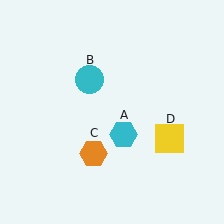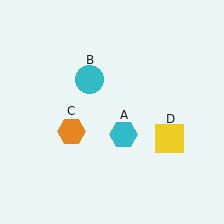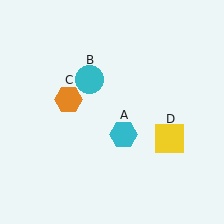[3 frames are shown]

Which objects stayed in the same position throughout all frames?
Cyan hexagon (object A) and cyan circle (object B) and yellow square (object D) remained stationary.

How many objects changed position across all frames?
1 object changed position: orange hexagon (object C).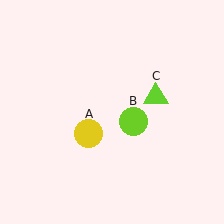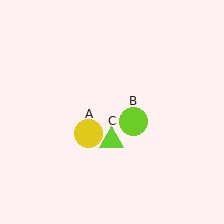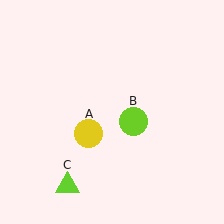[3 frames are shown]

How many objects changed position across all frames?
1 object changed position: lime triangle (object C).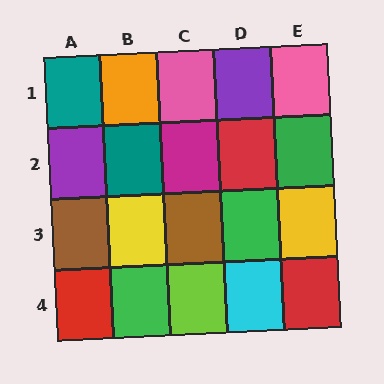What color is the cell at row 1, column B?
Orange.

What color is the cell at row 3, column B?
Yellow.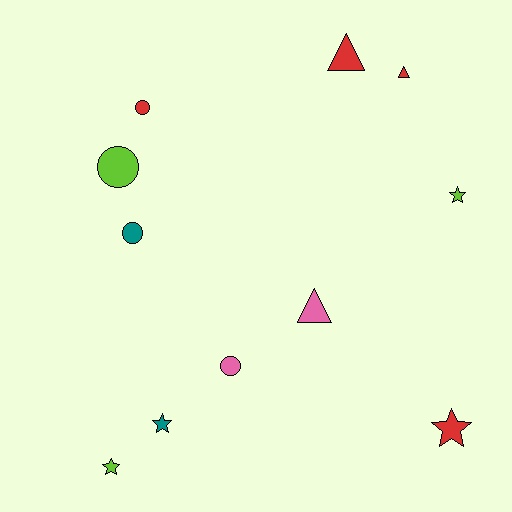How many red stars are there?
There is 1 red star.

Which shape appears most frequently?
Star, with 4 objects.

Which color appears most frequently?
Red, with 4 objects.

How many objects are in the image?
There are 11 objects.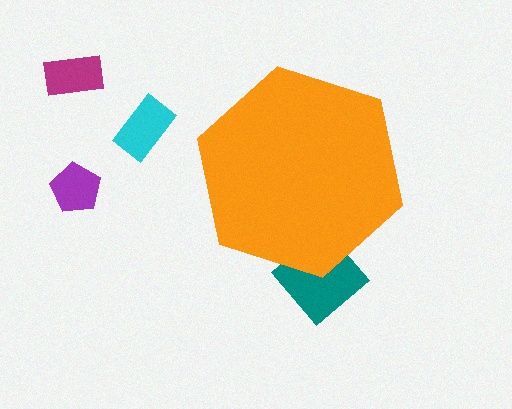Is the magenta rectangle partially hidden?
No, the magenta rectangle is fully visible.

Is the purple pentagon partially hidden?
No, the purple pentagon is fully visible.